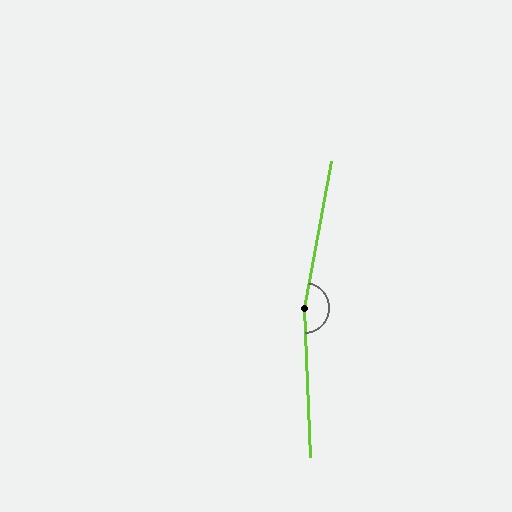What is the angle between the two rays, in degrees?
Approximately 168 degrees.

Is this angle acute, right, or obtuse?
It is obtuse.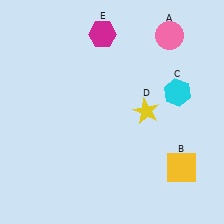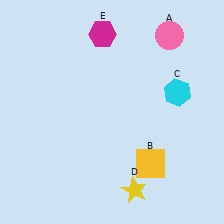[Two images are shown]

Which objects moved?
The objects that moved are: the yellow square (B), the yellow star (D).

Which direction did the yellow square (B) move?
The yellow square (B) moved left.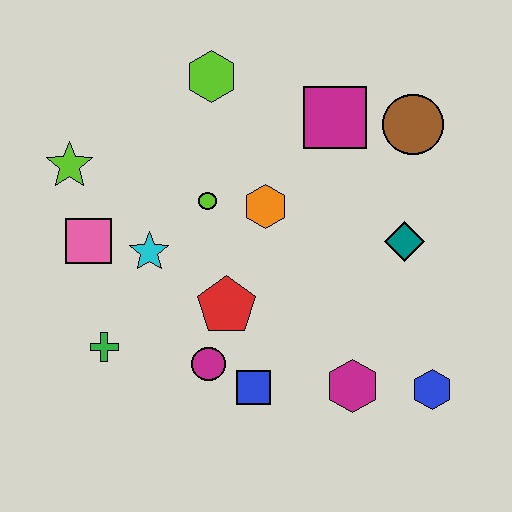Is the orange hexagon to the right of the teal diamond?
No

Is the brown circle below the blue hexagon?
No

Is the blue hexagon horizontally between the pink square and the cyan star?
No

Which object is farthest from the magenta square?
The green cross is farthest from the magenta square.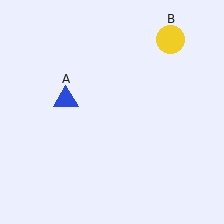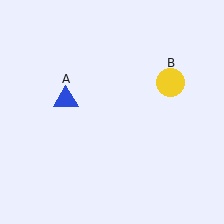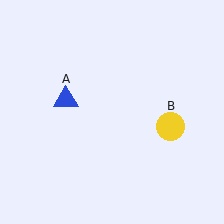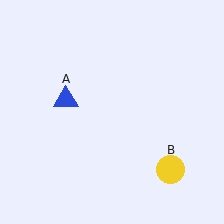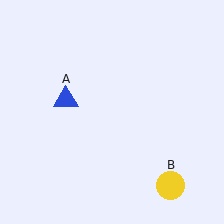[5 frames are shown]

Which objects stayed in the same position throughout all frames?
Blue triangle (object A) remained stationary.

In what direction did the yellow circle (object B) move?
The yellow circle (object B) moved down.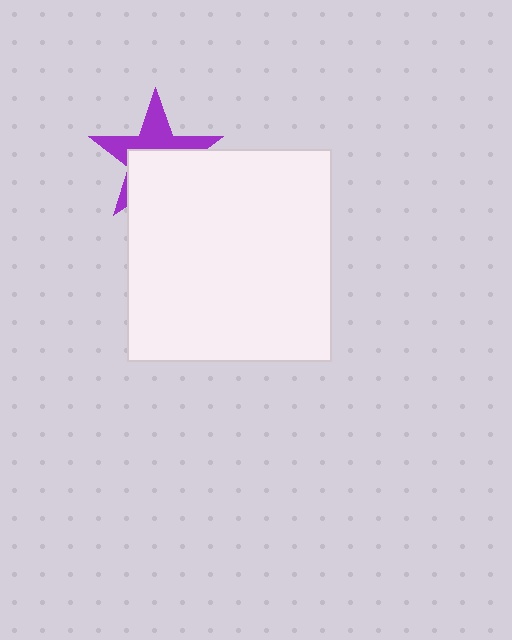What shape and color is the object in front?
The object in front is a white rectangle.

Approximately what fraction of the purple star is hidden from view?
Roughly 51% of the purple star is hidden behind the white rectangle.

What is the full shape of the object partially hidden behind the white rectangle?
The partially hidden object is a purple star.